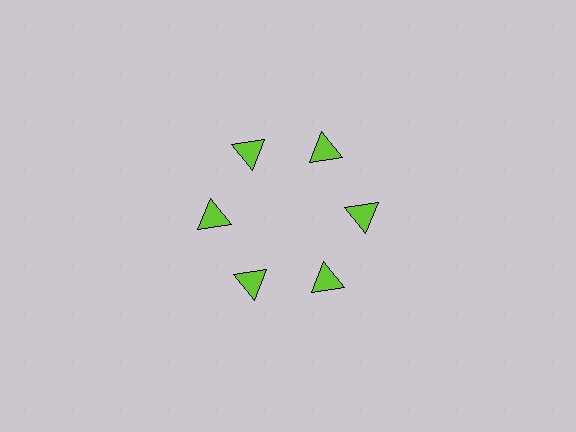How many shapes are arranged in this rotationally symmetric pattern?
There are 6 shapes, arranged in 6 groups of 1.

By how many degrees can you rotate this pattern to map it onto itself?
The pattern maps onto itself every 60 degrees of rotation.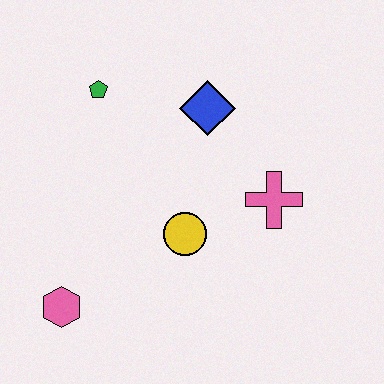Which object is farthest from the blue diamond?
The pink hexagon is farthest from the blue diamond.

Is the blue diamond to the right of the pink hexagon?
Yes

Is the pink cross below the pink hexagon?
No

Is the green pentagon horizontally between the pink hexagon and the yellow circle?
Yes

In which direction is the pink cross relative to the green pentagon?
The pink cross is to the right of the green pentagon.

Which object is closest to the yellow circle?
The pink cross is closest to the yellow circle.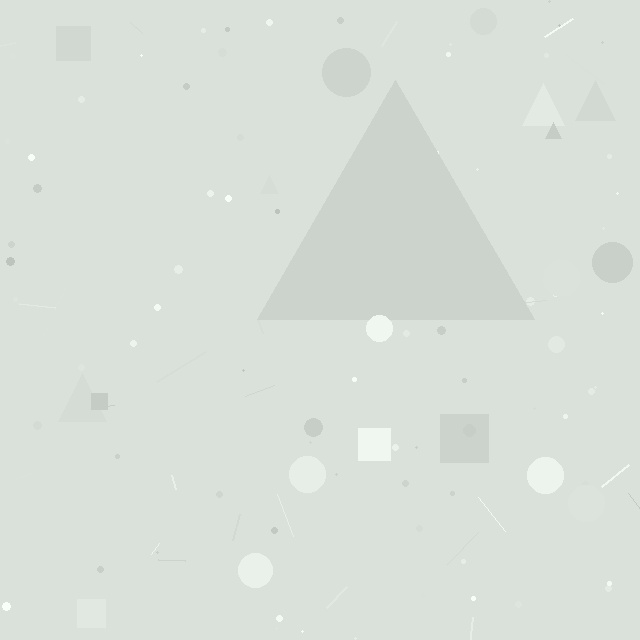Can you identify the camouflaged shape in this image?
The camouflaged shape is a triangle.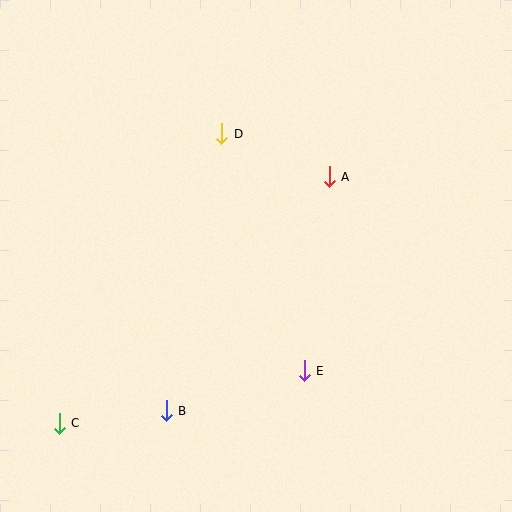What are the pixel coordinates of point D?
Point D is at (222, 134).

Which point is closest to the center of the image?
Point A at (329, 177) is closest to the center.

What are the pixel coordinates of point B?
Point B is at (166, 411).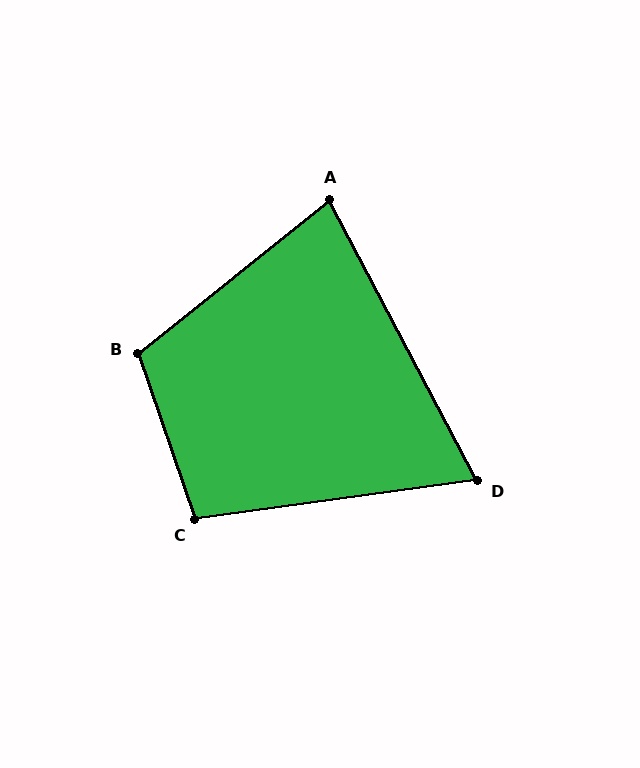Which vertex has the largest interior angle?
B, at approximately 110 degrees.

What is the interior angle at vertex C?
Approximately 101 degrees (obtuse).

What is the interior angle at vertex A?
Approximately 79 degrees (acute).